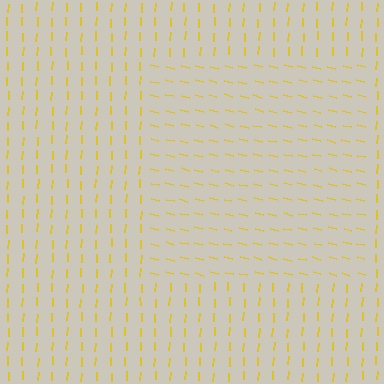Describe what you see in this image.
The image is filled with small yellow line segments. A rectangle region in the image has lines oriented differently from the surrounding lines, creating a visible texture boundary.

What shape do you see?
I see a rectangle.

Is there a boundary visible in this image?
Yes, there is a texture boundary formed by a change in line orientation.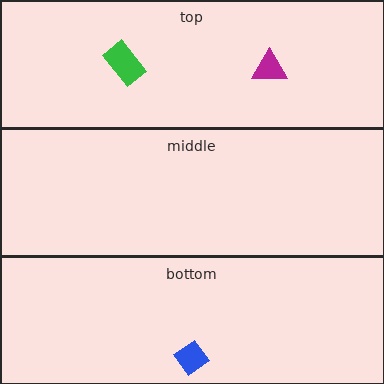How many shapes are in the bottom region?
1.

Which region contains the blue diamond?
The bottom region.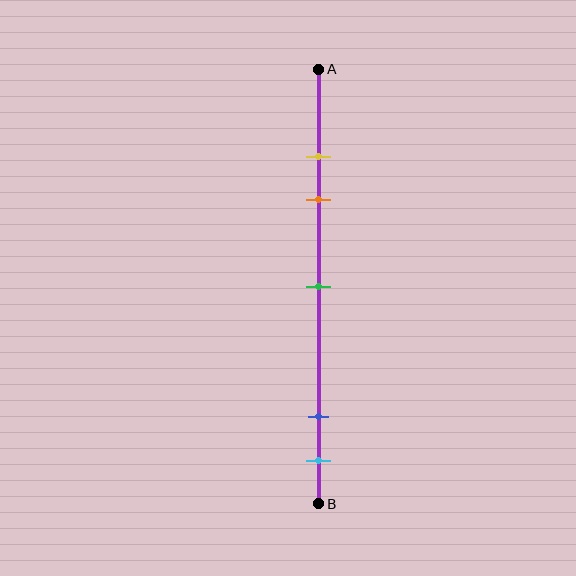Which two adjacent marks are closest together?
The yellow and orange marks are the closest adjacent pair.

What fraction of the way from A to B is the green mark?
The green mark is approximately 50% (0.5) of the way from A to B.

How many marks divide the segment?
There are 5 marks dividing the segment.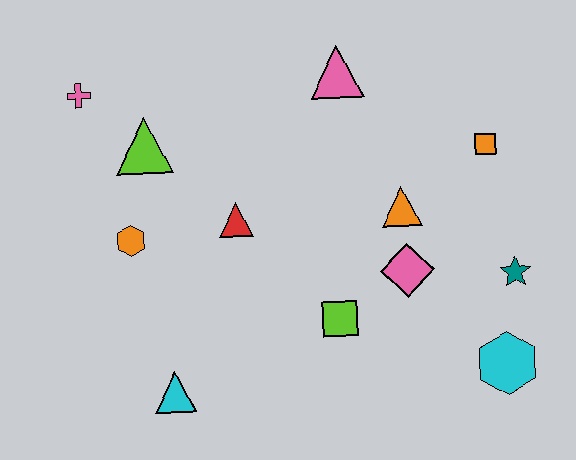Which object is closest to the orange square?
The orange triangle is closest to the orange square.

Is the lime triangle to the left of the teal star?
Yes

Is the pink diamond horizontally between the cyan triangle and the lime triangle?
No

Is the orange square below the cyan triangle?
No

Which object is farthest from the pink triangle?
The cyan triangle is farthest from the pink triangle.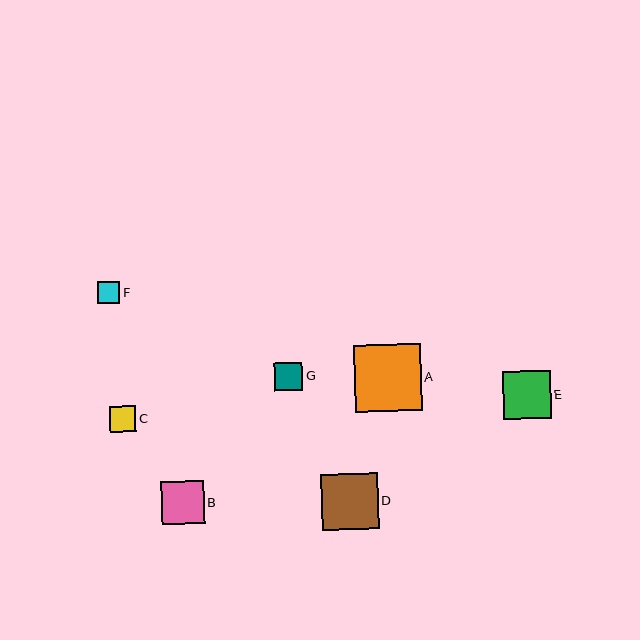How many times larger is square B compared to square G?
Square B is approximately 1.5 times the size of square G.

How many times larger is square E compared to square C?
Square E is approximately 1.9 times the size of square C.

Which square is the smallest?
Square F is the smallest with a size of approximately 22 pixels.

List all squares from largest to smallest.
From largest to smallest: A, D, E, B, G, C, F.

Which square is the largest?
Square A is the largest with a size of approximately 67 pixels.